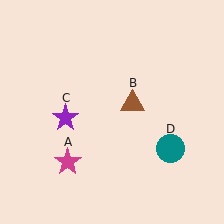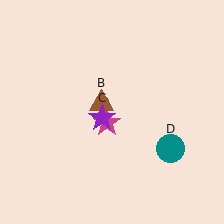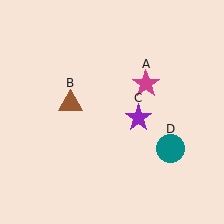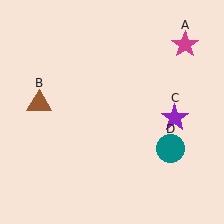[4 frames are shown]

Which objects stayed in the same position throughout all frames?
Teal circle (object D) remained stationary.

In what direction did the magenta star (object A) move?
The magenta star (object A) moved up and to the right.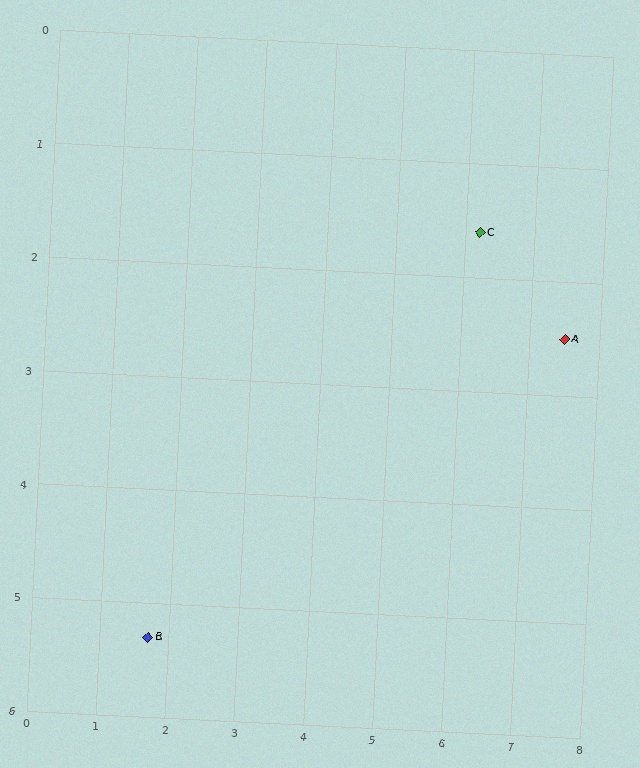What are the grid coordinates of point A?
Point A is at approximately (7.5, 2.5).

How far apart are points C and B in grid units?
Points C and B are about 5.8 grid units apart.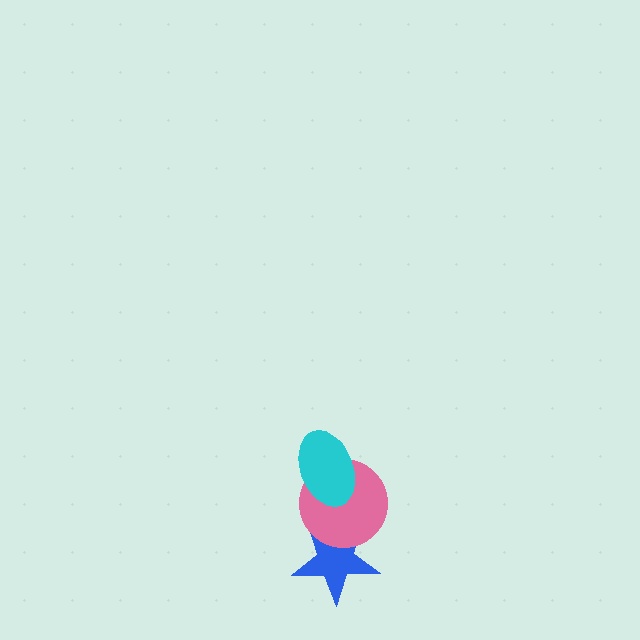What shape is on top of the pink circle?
The cyan ellipse is on top of the pink circle.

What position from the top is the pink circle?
The pink circle is 2nd from the top.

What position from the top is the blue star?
The blue star is 3rd from the top.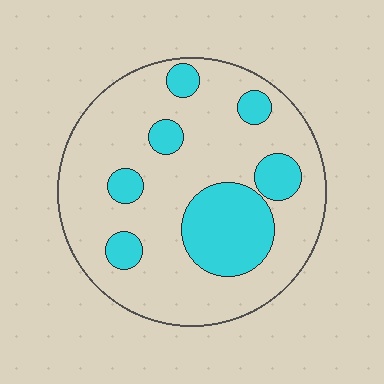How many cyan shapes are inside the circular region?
7.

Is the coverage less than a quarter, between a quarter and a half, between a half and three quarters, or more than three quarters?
Less than a quarter.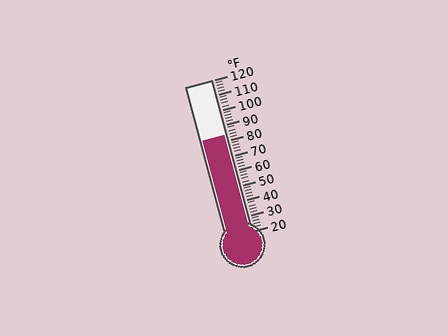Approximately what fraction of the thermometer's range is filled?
The thermometer is filled to approximately 65% of its range.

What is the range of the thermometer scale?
The thermometer scale ranges from 20°F to 120°F.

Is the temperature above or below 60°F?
The temperature is above 60°F.